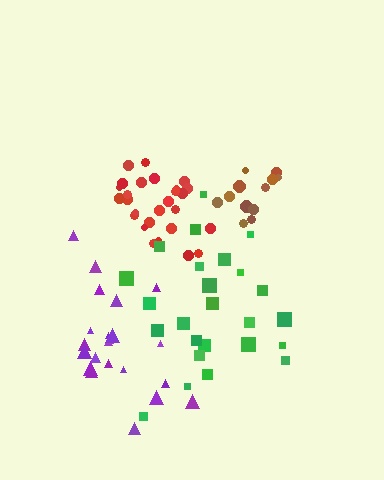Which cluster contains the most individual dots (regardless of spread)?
Red (27).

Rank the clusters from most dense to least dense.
red, brown, purple, green.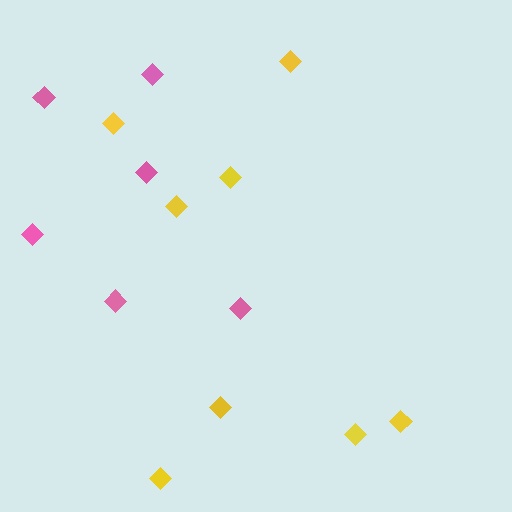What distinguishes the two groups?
There are 2 groups: one group of pink diamonds (6) and one group of yellow diamonds (8).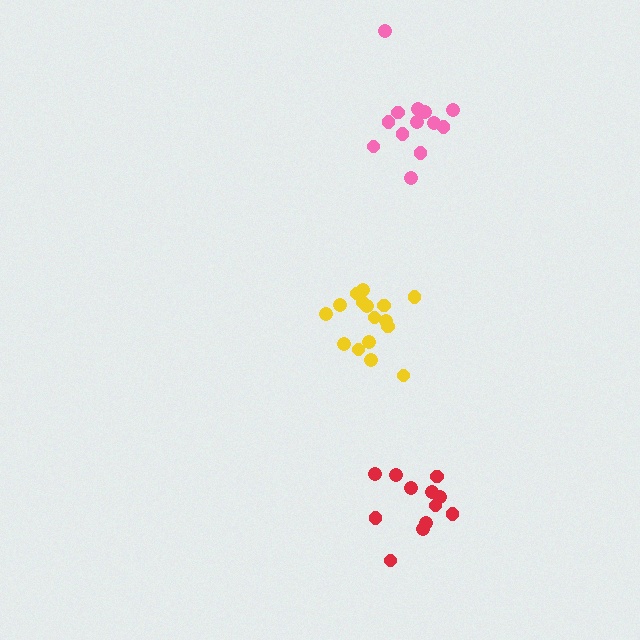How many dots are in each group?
Group 1: 12 dots, Group 2: 13 dots, Group 3: 16 dots (41 total).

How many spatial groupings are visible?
There are 3 spatial groupings.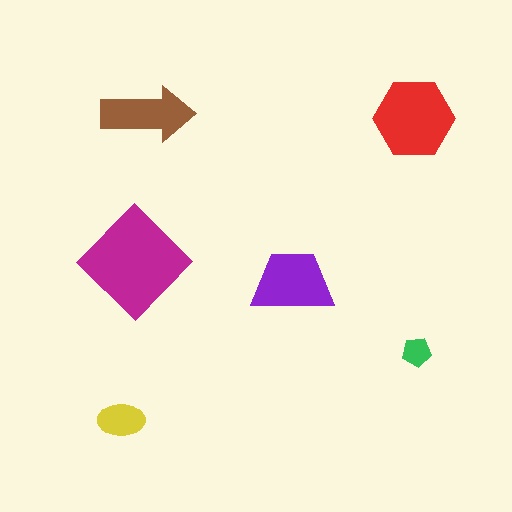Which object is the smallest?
The green pentagon.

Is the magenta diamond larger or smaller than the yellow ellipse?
Larger.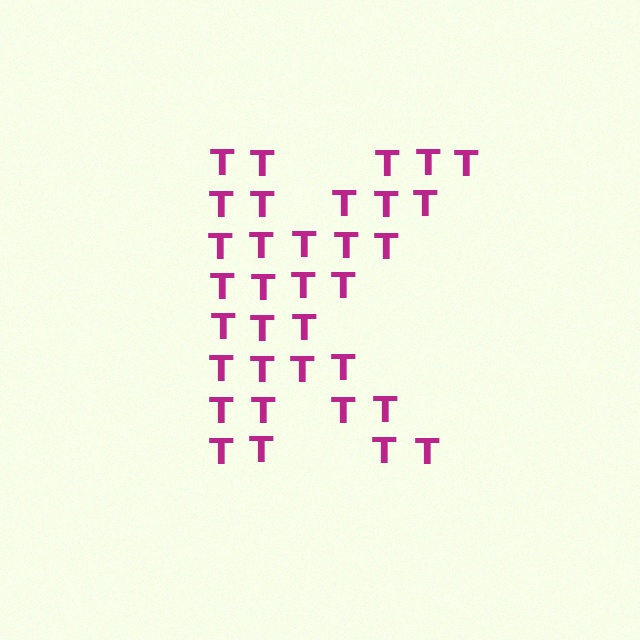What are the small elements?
The small elements are letter T's.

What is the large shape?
The large shape is the letter K.